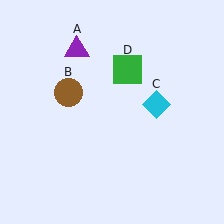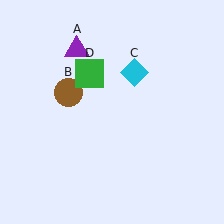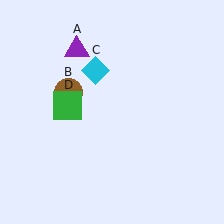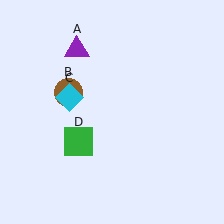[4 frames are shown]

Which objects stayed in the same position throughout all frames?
Purple triangle (object A) and brown circle (object B) remained stationary.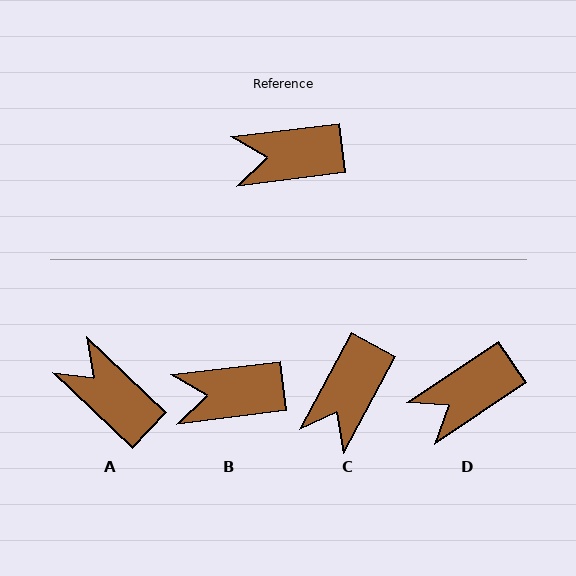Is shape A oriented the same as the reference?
No, it is off by about 50 degrees.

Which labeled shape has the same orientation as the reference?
B.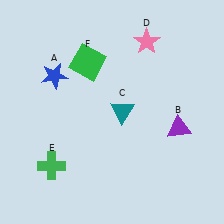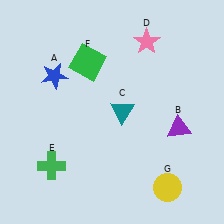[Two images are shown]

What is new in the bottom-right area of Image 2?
A yellow circle (G) was added in the bottom-right area of Image 2.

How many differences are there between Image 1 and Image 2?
There is 1 difference between the two images.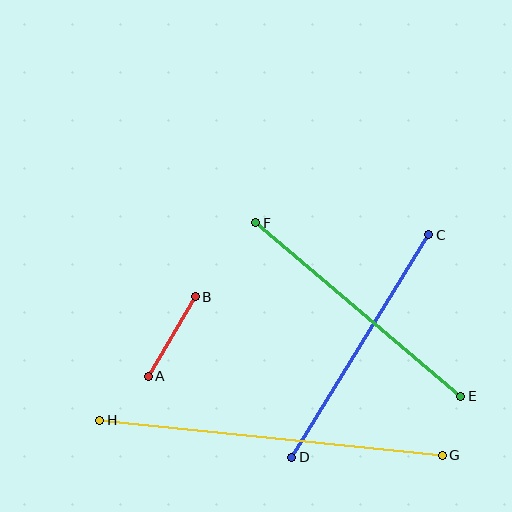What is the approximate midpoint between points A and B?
The midpoint is at approximately (172, 336) pixels.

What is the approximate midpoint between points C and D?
The midpoint is at approximately (360, 346) pixels.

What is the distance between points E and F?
The distance is approximately 269 pixels.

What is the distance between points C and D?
The distance is approximately 261 pixels.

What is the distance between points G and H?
The distance is approximately 344 pixels.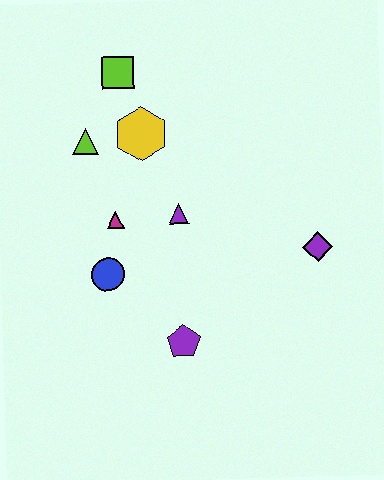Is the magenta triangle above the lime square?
No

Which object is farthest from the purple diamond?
The lime square is farthest from the purple diamond.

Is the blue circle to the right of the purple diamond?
No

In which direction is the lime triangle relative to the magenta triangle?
The lime triangle is above the magenta triangle.